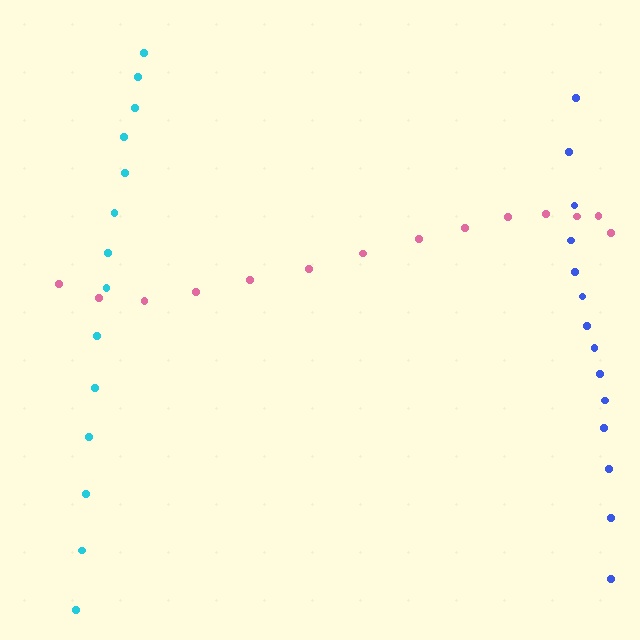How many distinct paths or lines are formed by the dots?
There are 3 distinct paths.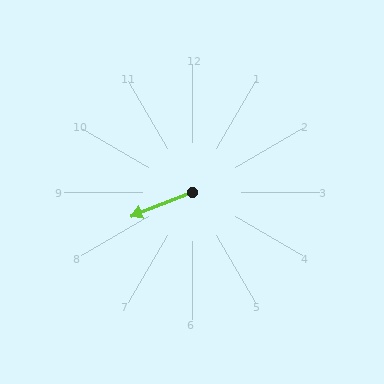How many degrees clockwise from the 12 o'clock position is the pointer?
Approximately 248 degrees.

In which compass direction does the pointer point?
West.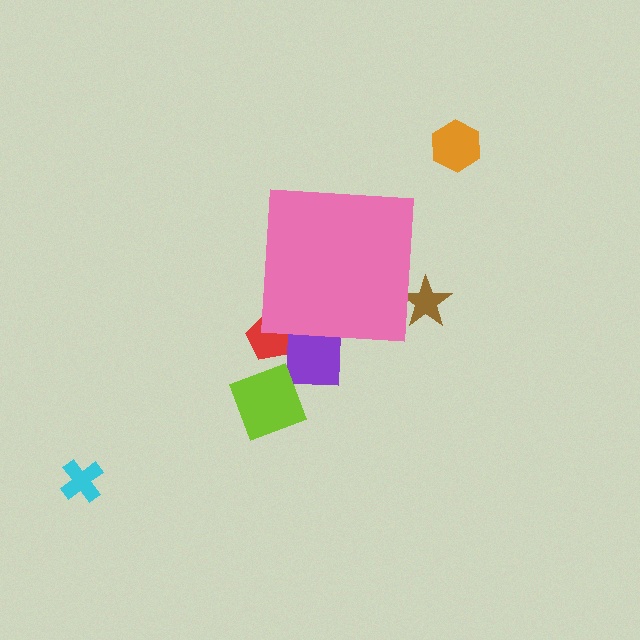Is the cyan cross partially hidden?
No, the cyan cross is fully visible.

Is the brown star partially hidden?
Yes, the brown star is partially hidden behind the pink square.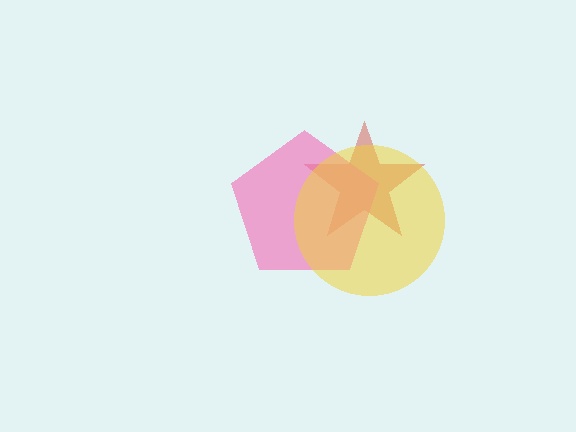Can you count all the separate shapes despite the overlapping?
Yes, there are 3 separate shapes.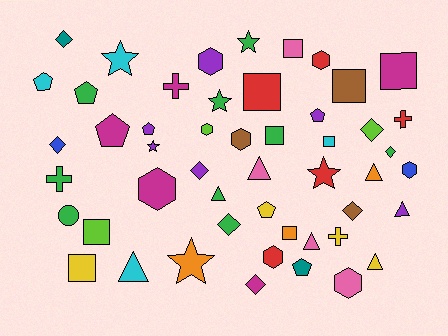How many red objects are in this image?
There are 5 red objects.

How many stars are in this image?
There are 6 stars.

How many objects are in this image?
There are 50 objects.